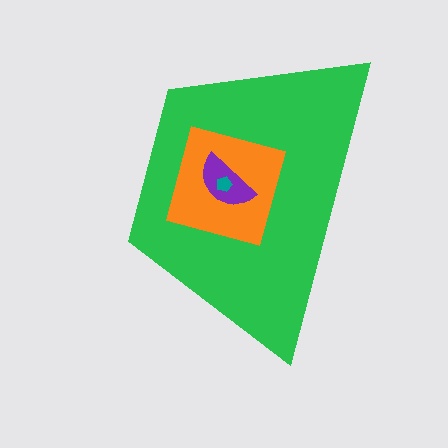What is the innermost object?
The teal pentagon.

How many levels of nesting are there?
4.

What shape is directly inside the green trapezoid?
The orange square.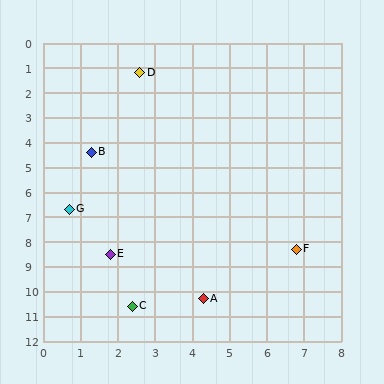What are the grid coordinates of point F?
Point F is at approximately (6.8, 8.3).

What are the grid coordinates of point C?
Point C is at approximately (2.4, 10.6).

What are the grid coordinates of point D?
Point D is at approximately (2.6, 1.2).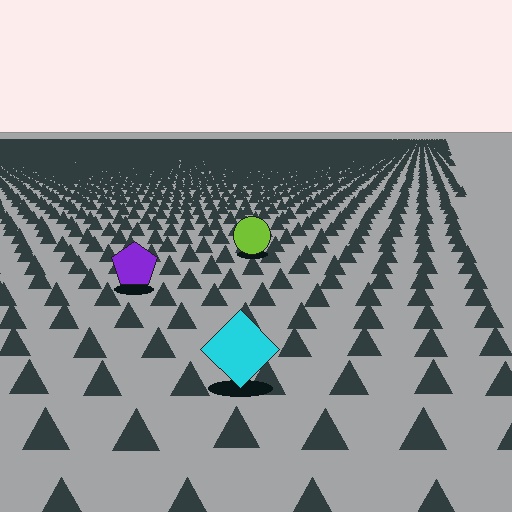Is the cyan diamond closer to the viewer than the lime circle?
Yes. The cyan diamond is closer — you can tell from the texture gradient: the ground texture is coarser near it.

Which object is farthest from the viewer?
The lime circle is farthest from the viewer. It appears smaller and the ground texture around it is denser.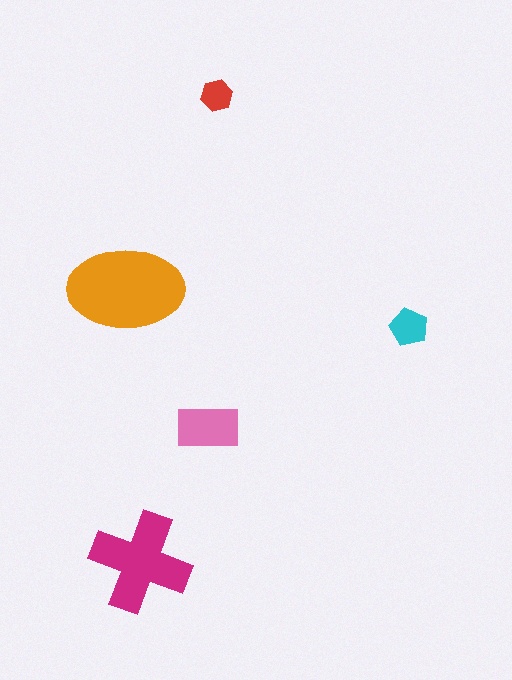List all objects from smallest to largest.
The red hexagon, the cyan pentagon, the pink rectangle, the magenta cross, the orange ellipse.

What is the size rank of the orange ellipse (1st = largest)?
1st.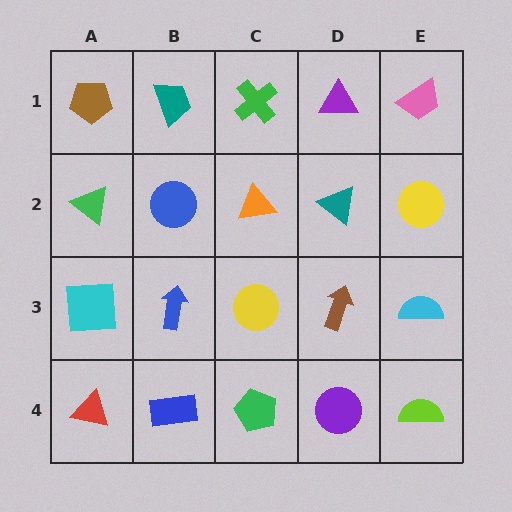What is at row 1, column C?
A green cross.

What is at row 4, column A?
A red triangle.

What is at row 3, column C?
A yellow circle.